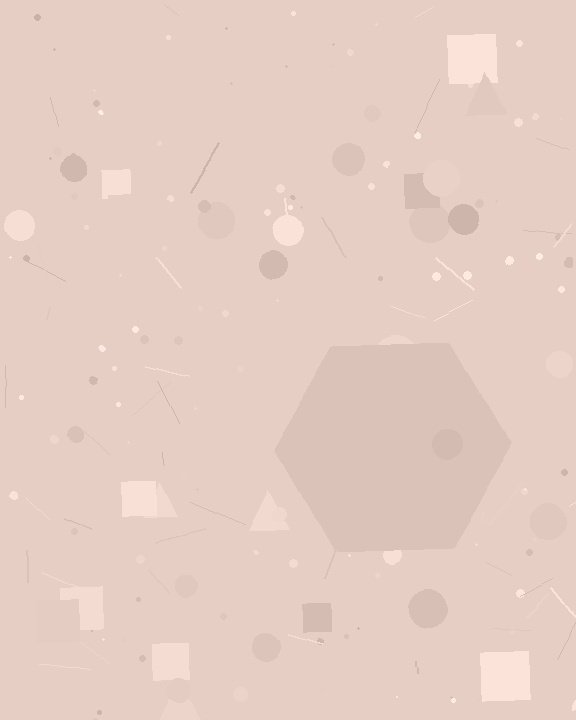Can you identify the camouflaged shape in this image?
The camouflaged shape is a hexagon.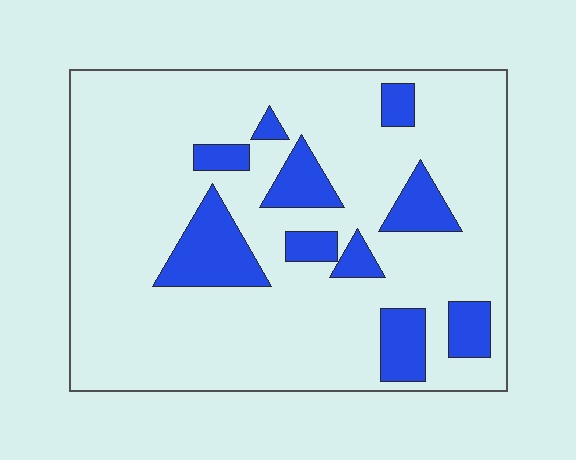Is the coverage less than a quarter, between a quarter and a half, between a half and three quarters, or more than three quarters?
Less than a quarter.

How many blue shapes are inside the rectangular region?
10.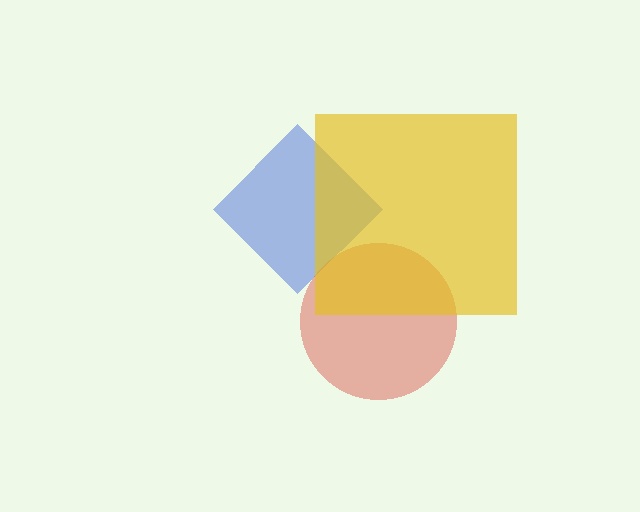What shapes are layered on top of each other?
The layered shapes are: a blue diamond, a red circle, a yellow square.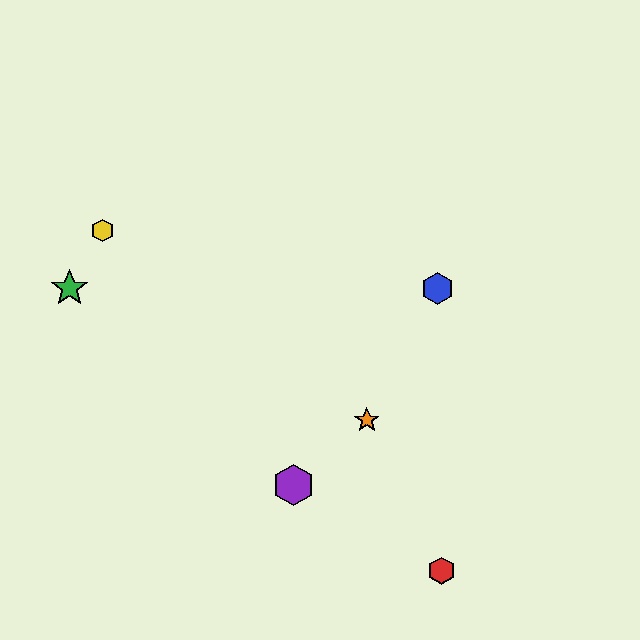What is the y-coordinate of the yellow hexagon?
The yellow hexagon is at y≈230.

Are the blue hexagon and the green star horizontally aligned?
Yes, both are at y≈288.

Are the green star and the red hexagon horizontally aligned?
No, the green star is at y≈288 and the red hexagon is at y≈571.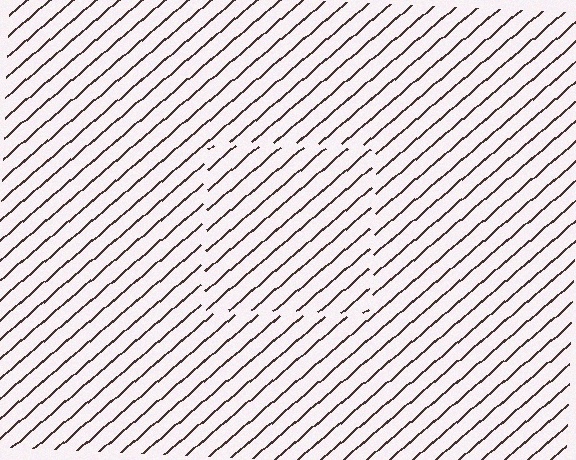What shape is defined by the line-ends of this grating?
An illusory square. The interior of the shape contains the same grating, shifted by half a period — the contour is defined by the phase discontinuity where line-ends from the inner and outer gratings abut.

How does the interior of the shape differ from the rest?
The interior of the shape contains the same grating, shifted by half a period — the contour is defined by the phase discontinuity where line-ends from the inner and outer gratings abut.